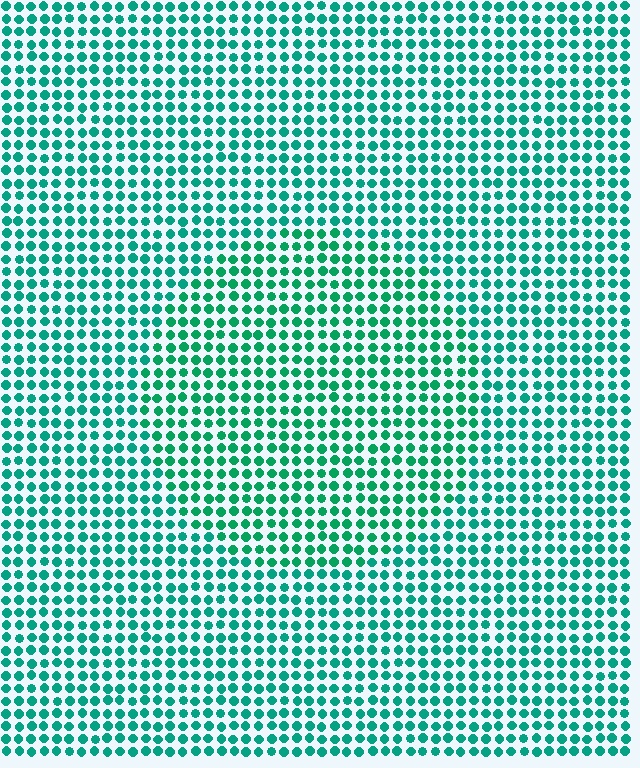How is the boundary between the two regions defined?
The boundary is defined purely by a slight shift in hue (about 16 degrees). Spacing, size, and orientation are identical on both sides.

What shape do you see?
I see a circle.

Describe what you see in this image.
The image is filled with small teal elements in a uniform arrangement. A circle-shaped region is visible where the elements are tinted to a slightly different hue, forming a subtle color boundary.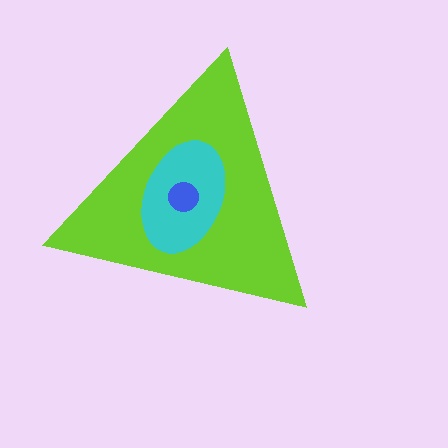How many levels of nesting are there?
3.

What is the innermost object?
The blue circle.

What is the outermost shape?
The lime triangle.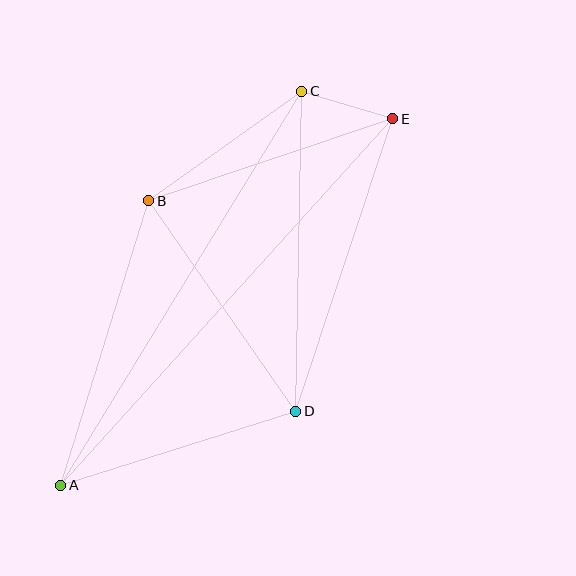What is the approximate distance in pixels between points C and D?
The distance between C and D is approximately 320 pixels.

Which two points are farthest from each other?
Points A and E are farthest from each other.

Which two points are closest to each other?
Points C and E are closest to each other.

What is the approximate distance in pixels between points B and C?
The distance between B and C is approximately 188 pixels.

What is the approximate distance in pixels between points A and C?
The distance between A and C is approximately 462 pixels.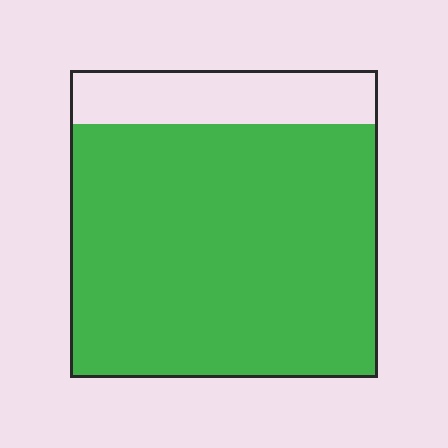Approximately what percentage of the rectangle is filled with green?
Approximately 80%.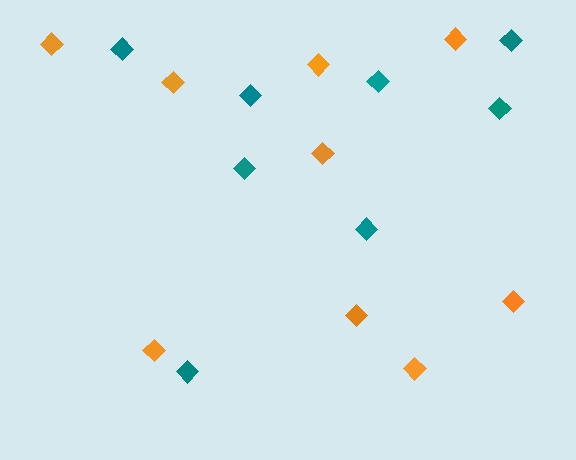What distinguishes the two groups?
There are 2 groups: one group of orange diamonds (9) and one group of teal diamonds (8).